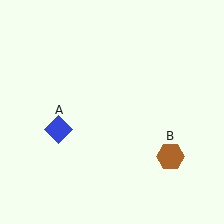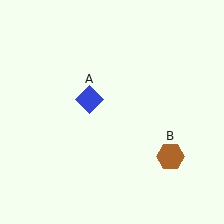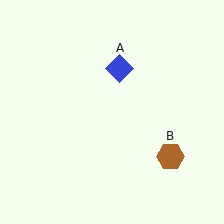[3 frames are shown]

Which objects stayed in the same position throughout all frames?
Brown hexagon (object B) remained stationary.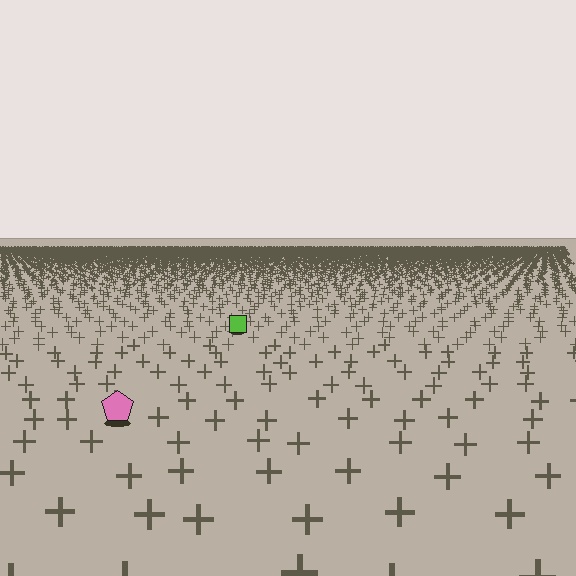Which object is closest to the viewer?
The pink pentagon is closest. The texture marks near it are larger and more spread out.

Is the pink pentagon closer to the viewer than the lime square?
Yes. The pink pentagon is closer — you can tell from the texture gradient: the ground texture is coarser near it.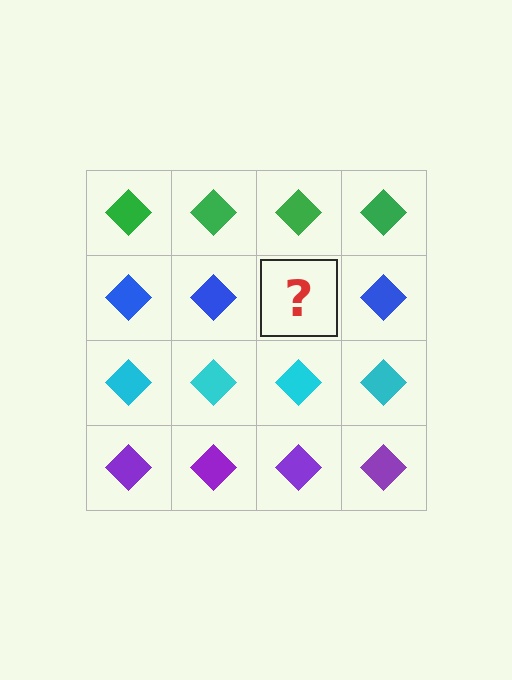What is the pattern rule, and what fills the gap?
The rule is that each row has a consistent color. The gap should be filled with a blue diamond.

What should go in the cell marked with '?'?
The missing cell should contain a blue diamond.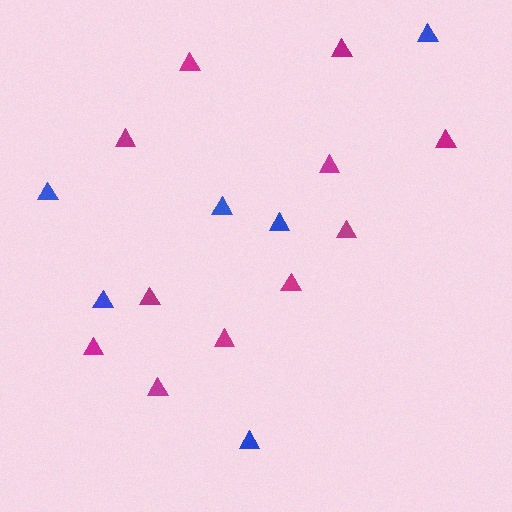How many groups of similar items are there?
There are 2 groups: one group of blue triangles (6) and one group of magenta triangles (11).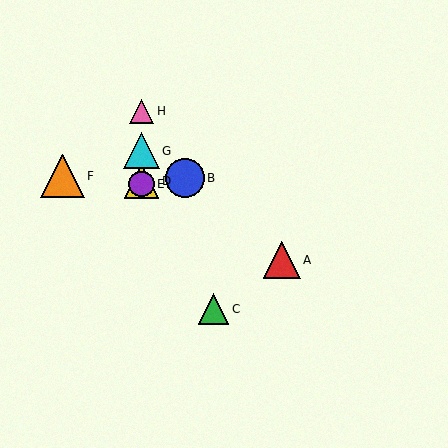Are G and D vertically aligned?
Yes, both are at x≈141.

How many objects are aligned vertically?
4 objects (D, E, G, H) are aligned vertically.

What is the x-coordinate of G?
Object G is at x≈141.